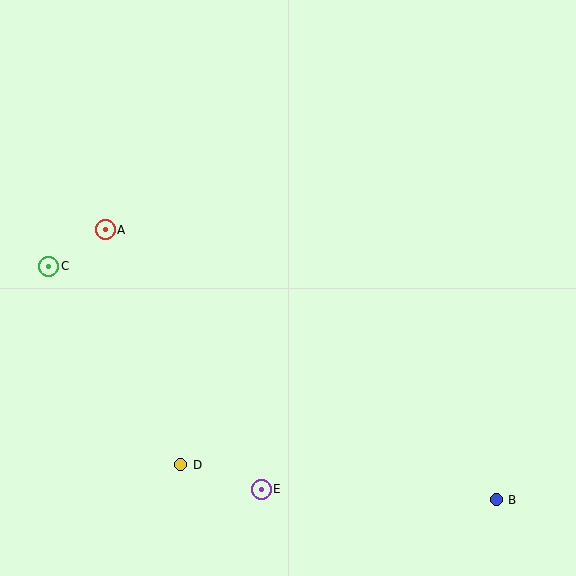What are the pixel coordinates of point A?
Point A is at (105, 230).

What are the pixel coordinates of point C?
Point C is at (49, 266).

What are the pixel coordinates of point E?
Point E is at (261, 489).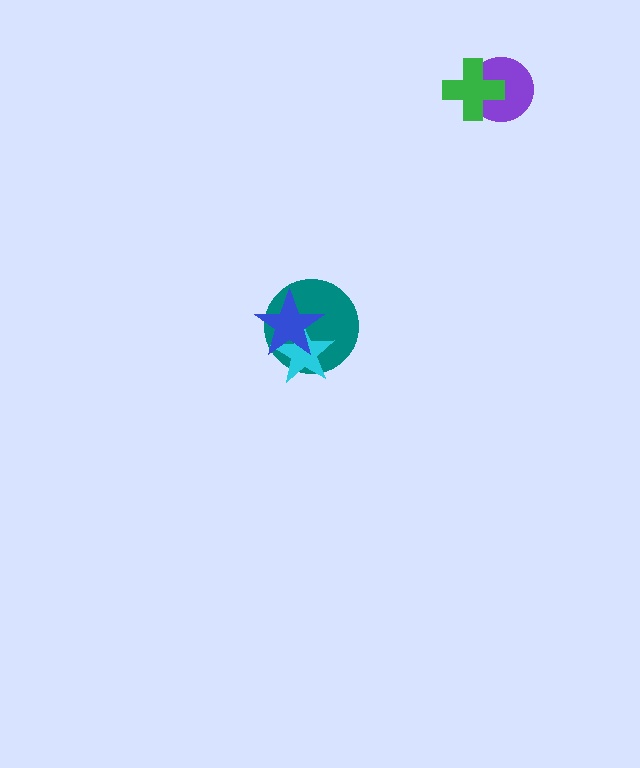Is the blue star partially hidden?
No, no other shape covers it.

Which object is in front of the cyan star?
The blue star is in front of the cyan star.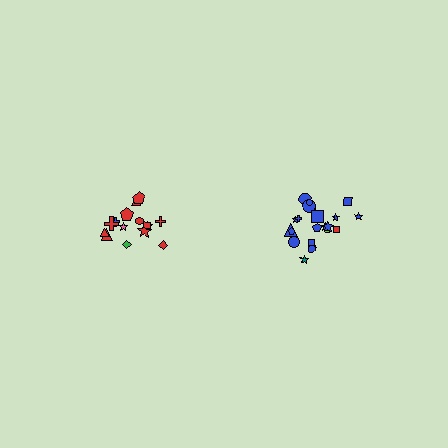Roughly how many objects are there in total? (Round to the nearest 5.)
Roughly 35 objects in total.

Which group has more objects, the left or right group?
The right group.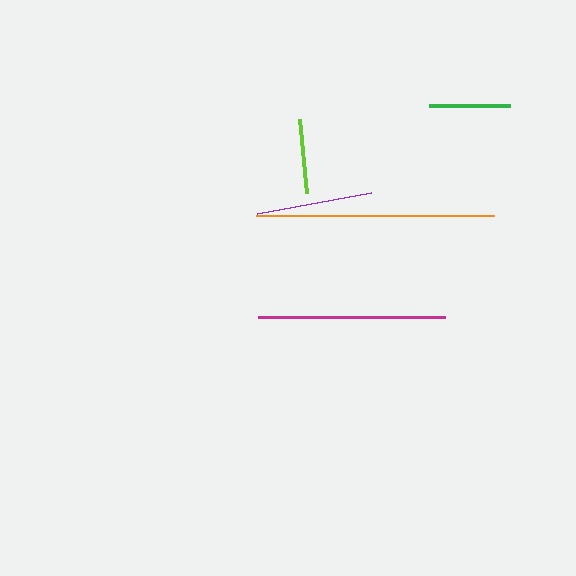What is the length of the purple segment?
The purple segment is approximately 115 pixels long.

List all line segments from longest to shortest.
From longest to shortest: orange, magenta, purple, green, lime.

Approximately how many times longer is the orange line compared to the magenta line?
The orange line is approximately 1.3 times the length of the magenta line.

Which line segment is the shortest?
The lime line is the shortest at approximately 75 pixels.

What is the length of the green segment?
The green segment is approximately 81 pixels long.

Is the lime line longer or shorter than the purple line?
The purple line is longer than the lime line.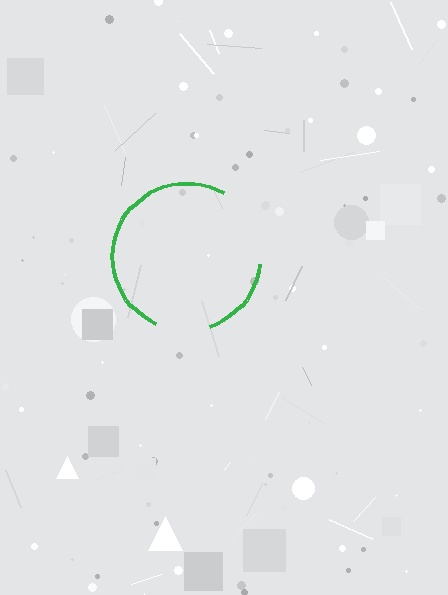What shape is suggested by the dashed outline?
The dashed outline suggests a circle.